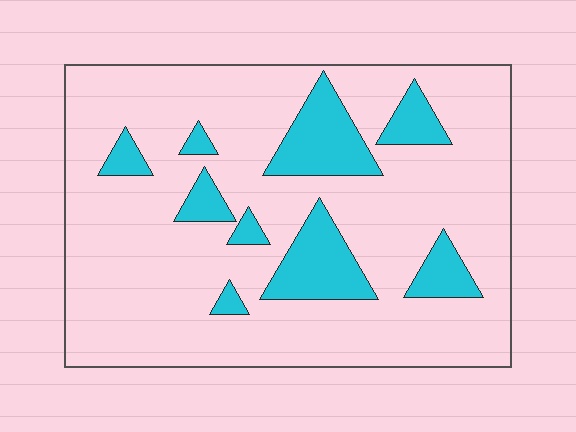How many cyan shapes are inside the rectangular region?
9.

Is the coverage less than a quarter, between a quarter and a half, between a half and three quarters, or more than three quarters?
Less than a quarter.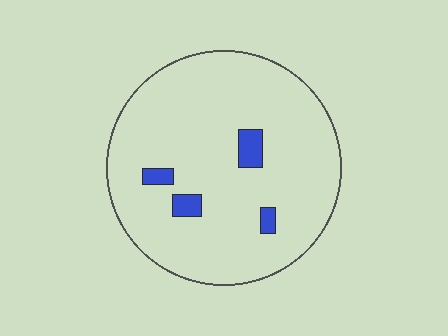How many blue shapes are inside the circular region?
4.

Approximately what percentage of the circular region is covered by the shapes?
Approximately 5%.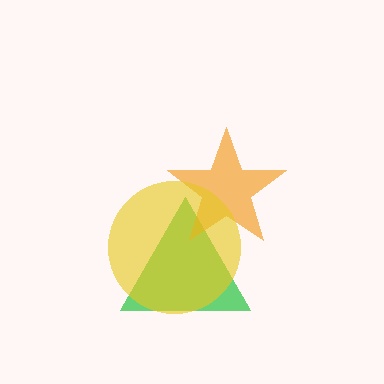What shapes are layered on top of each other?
The layered shapes are: a green triangle, an orange star, a yellow circle.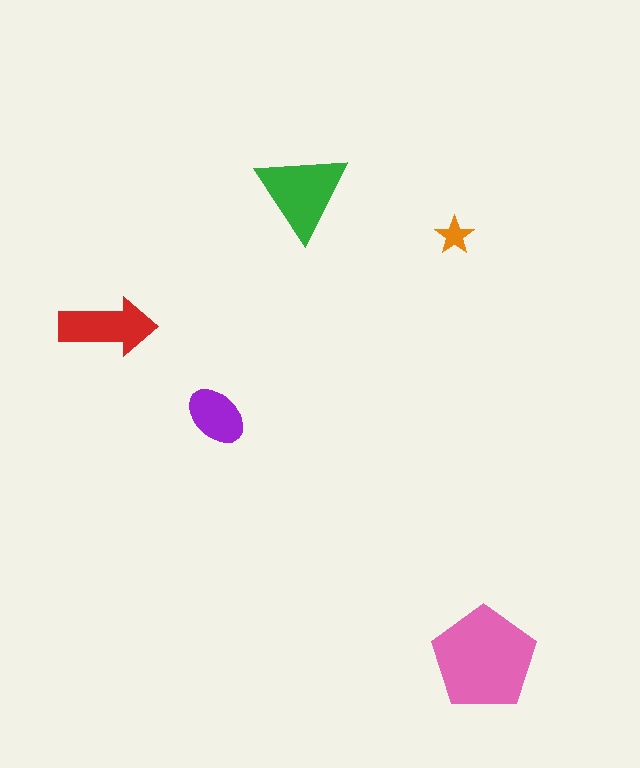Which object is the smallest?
The orange star.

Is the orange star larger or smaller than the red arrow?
Smaller.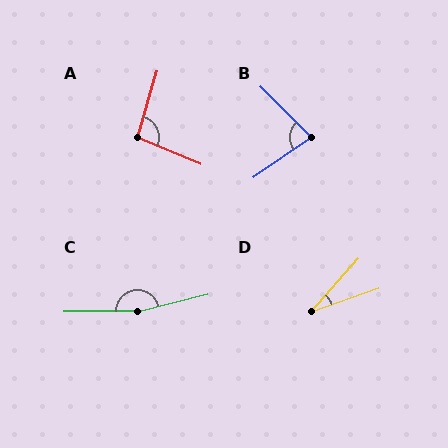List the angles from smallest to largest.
D (30°), B (80°), A (96°), C (166°).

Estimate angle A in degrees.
Approximately 96 degrees.